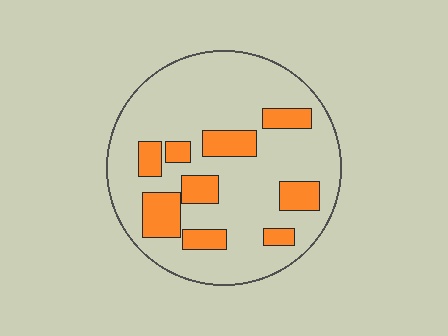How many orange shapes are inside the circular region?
9.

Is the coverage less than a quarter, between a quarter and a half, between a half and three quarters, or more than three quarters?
Less than a quarter.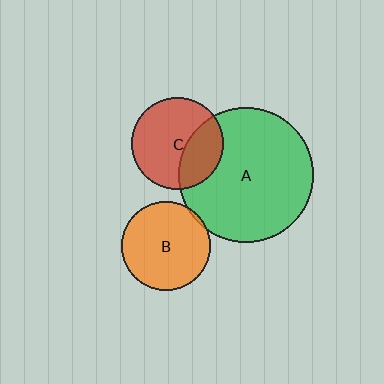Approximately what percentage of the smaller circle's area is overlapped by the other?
Approximately 5%.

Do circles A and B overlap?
Yes.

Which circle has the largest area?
Circle A (green).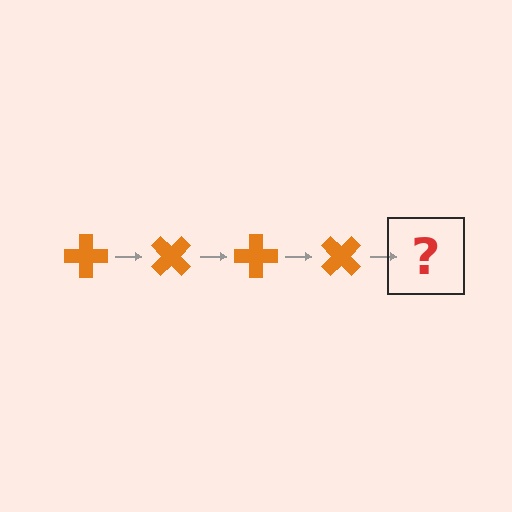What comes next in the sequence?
The next element should be an orange cross rotated 180 degrees.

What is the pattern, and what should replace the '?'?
The pattern is that the cross rotates 45 degrees each step. The '?' should be an orange cross rotated 180 degrees.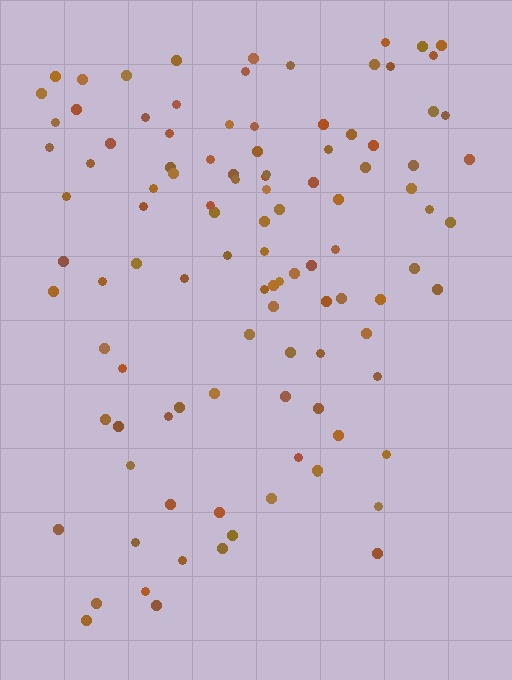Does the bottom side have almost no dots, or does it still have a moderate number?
Still a moderate number, just noticeably fewer than the top.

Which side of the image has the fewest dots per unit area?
The bottom.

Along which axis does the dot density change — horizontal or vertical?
Vertical.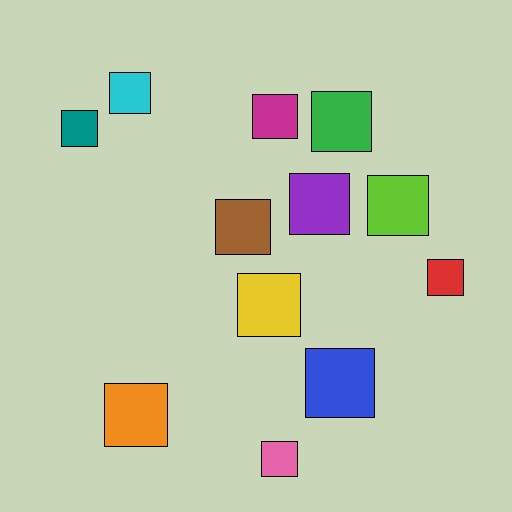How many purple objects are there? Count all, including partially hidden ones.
There is 1 purple object.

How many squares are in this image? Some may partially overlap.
There are 12 squares.